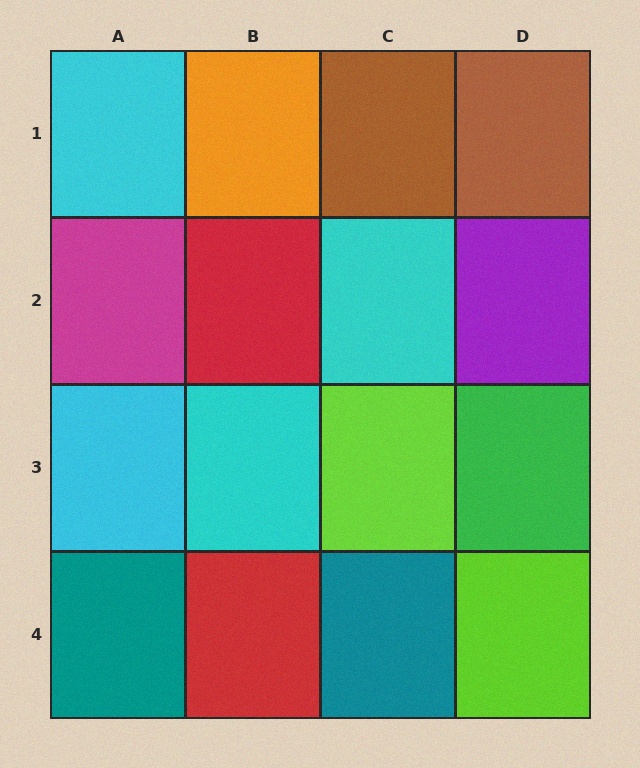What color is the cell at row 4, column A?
Teal.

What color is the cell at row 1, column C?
Brown.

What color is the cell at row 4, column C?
Teal.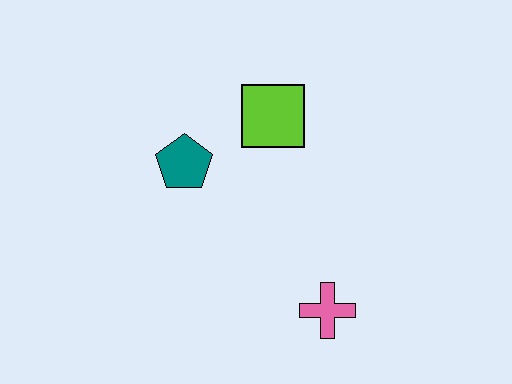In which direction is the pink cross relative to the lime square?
The pink cross is below the lime square.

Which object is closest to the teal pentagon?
The lime square is closest to the teal pentagon.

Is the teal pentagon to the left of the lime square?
Yes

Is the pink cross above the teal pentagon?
No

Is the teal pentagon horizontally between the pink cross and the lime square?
No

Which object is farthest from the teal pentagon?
The pink cross is farthest from the teal pentagon.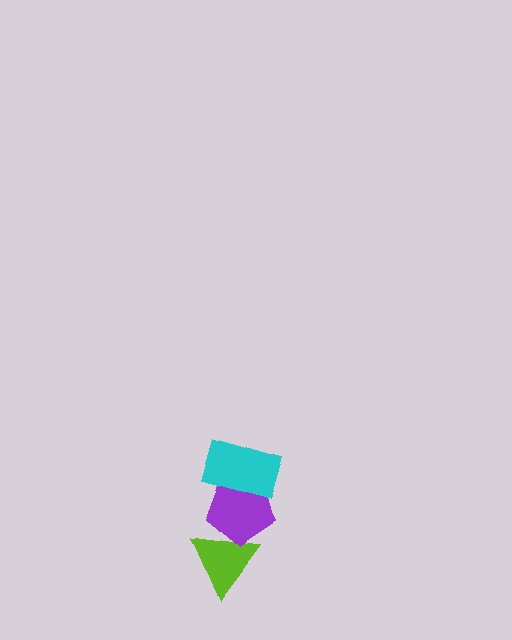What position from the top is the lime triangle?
The lime triangle is 3rd from the top.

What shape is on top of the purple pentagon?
The cyan rectangle is on top of the purple pentagon.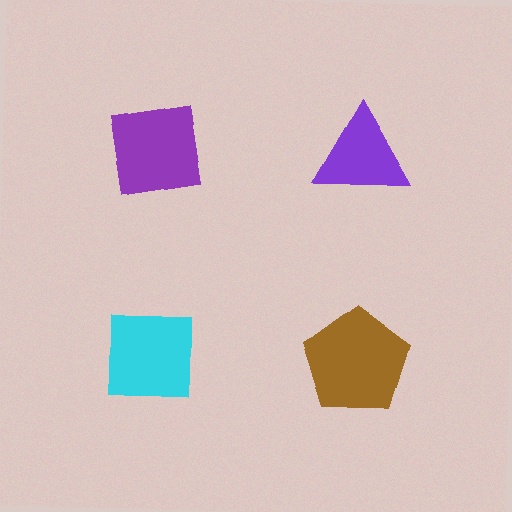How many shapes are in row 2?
2 shapes.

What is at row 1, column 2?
A purple triangle.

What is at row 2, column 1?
A cyan square.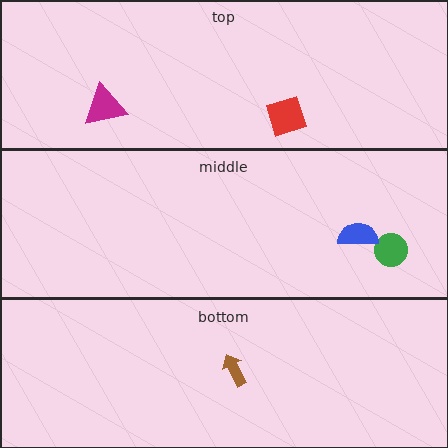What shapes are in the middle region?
The green circle, the blue semicircle.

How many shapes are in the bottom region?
1.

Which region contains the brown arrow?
The bottom region.